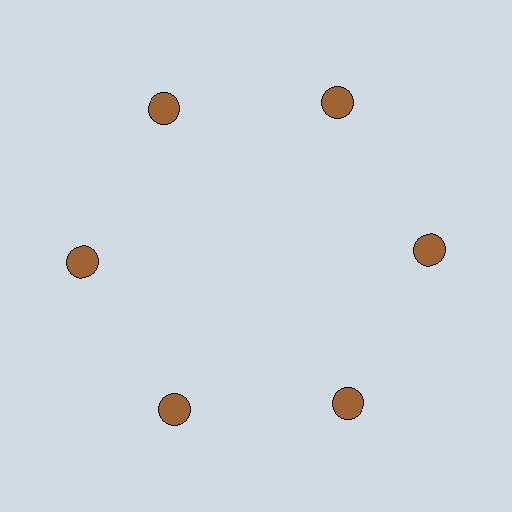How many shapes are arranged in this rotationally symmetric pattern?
There are 6 shapes, arranged in 6 groups of 1.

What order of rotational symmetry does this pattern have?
This pattern has 6-fold rotational symmetry.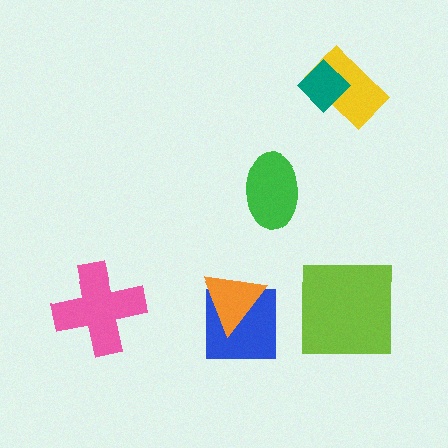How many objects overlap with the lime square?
0 objects overlap with the lime square.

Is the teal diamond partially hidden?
No, no other shape covers it.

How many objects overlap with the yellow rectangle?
1 object overlaps with the yellow rectangle.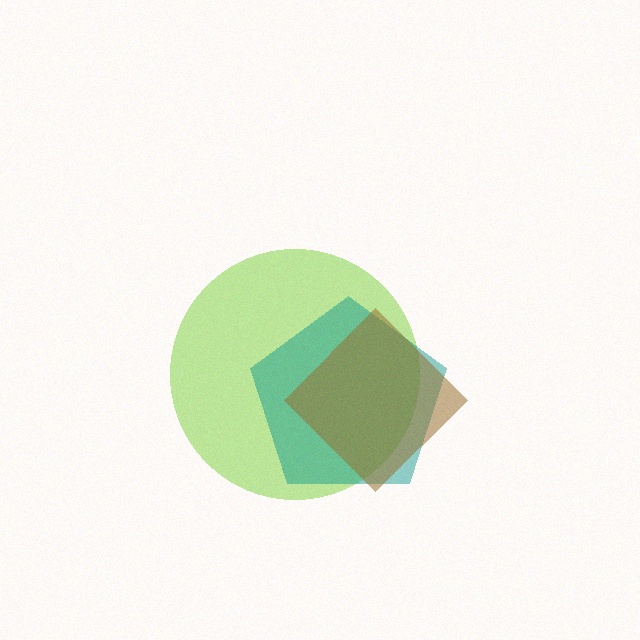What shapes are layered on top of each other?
The layered shapes are: a lime circle, a teal pentagon, a brown diamond.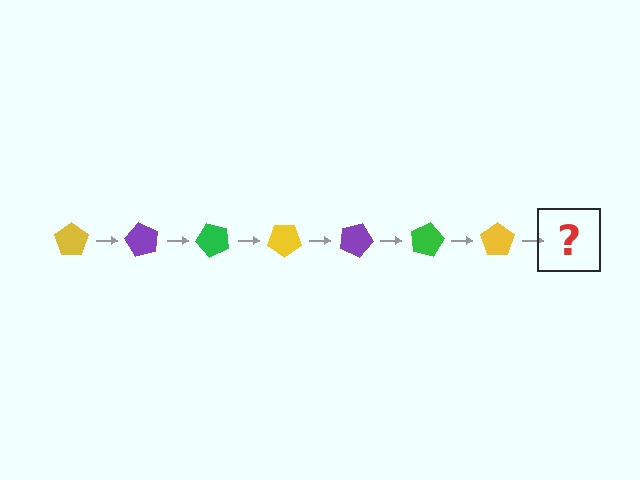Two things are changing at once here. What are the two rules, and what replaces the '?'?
The two rules are that it rotates 60 degrees each step and the color cycles through yellow, purple, and green. The '?' should be a purple pentagon, rotated 420 degrees from the start.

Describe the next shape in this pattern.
It should be a purple pentagon, rotated 420 degrees from the start.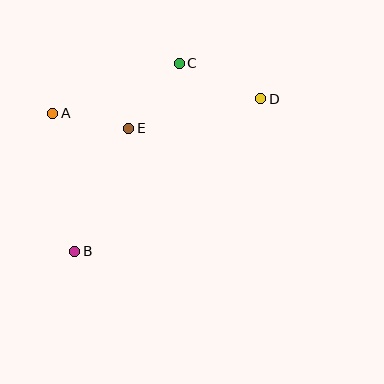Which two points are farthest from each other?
Points B and D are farthest from each other.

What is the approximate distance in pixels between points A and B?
The distance between A and B is approximately 140 pixels.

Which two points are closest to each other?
Points A and E are closest to each other.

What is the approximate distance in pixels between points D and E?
The distance between D and E is approximately 135 pixels.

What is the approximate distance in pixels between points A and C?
The distance between A and C is approximately 136 pixels.